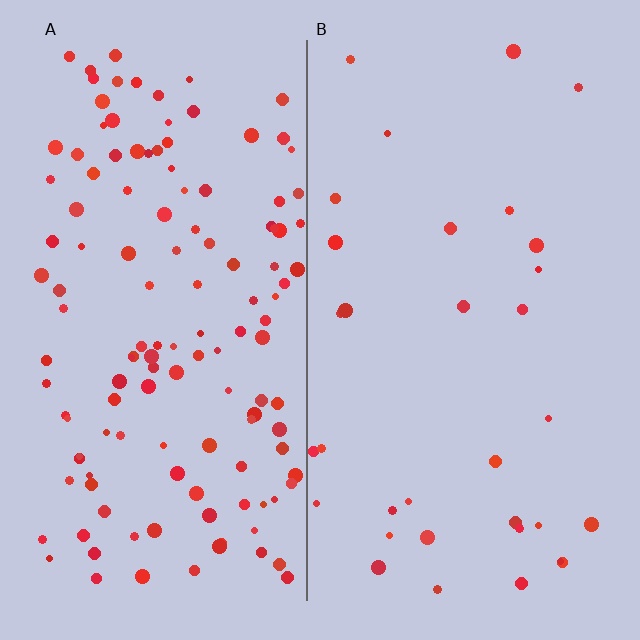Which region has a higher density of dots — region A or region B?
A (the left).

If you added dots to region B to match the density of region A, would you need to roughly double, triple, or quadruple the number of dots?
Approximately quadruple.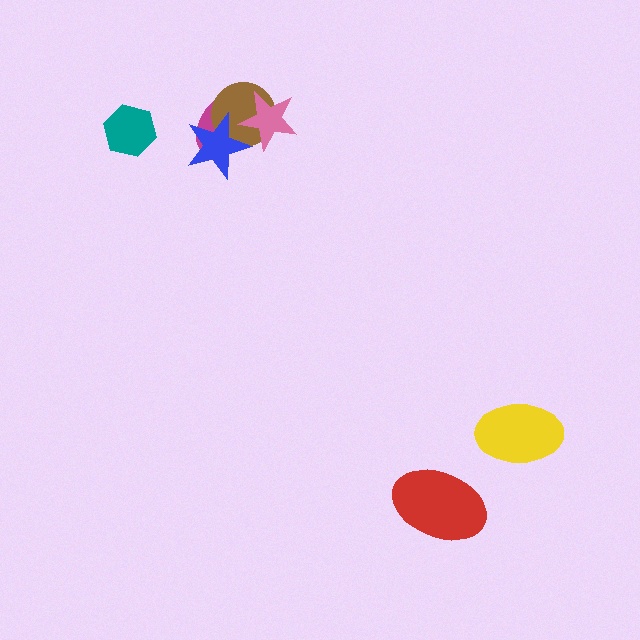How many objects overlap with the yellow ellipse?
0 objects overlap with the yellow ellipse.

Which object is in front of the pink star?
The blue star is in front of the pink star.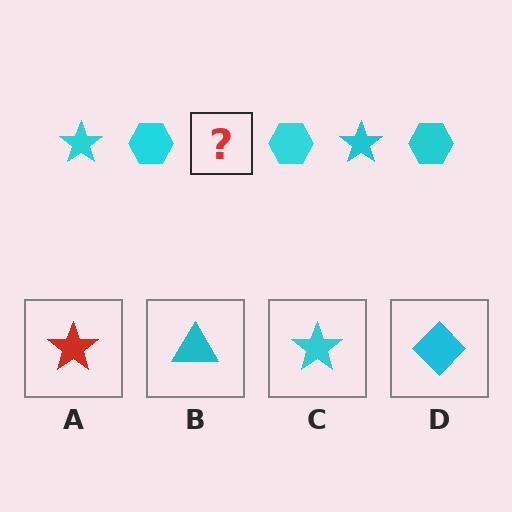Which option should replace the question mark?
Option C.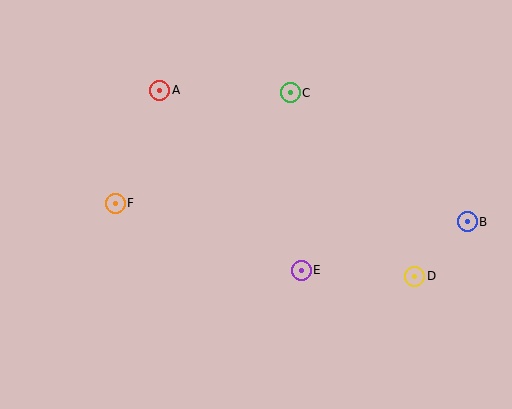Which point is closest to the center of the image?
Point E at (301, 270) is closest to the center.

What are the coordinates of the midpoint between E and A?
The midpoint between E and A is at (230, 180).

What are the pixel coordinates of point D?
Point D is at (415, 276).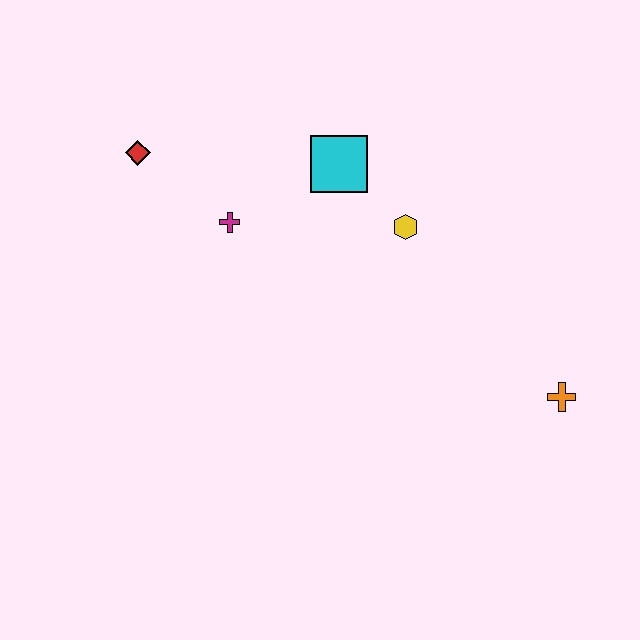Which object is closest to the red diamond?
The magenta cross is closest to the red diamond.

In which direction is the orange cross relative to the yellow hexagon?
The orange cross is below the yellow hexagon.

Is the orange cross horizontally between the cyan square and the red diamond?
No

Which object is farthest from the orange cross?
The red diamond is farthest from the orange cross.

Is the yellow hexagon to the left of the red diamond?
No